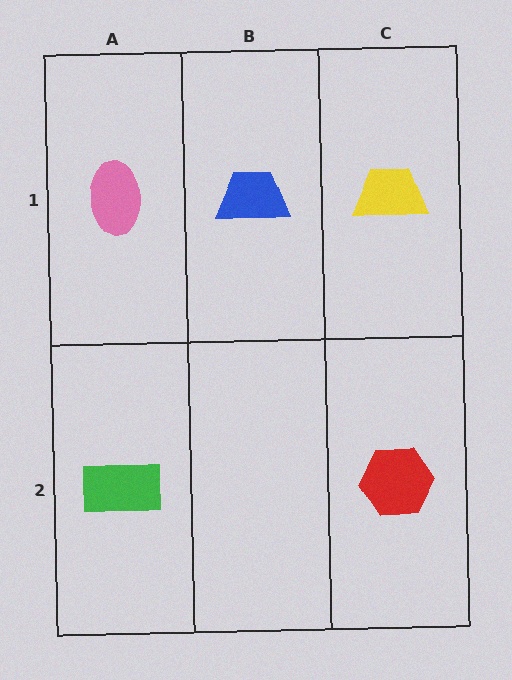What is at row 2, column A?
A green rectangle.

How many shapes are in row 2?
2 shapes.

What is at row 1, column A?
A pink ellipse.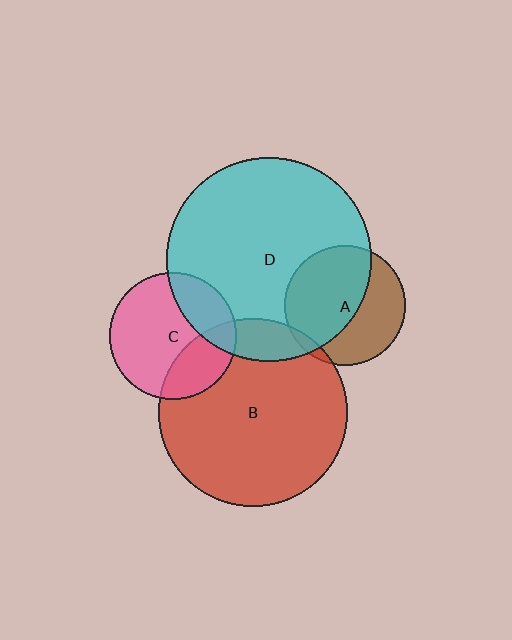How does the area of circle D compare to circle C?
Approximately 2.6 times.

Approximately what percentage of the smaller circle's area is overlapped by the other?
Approximately 15%.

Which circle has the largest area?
Circle D (cyan).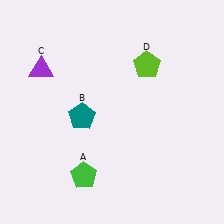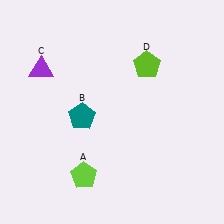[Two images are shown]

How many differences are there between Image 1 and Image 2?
There is 1 difference between the two images.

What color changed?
The pentagon (A) changed from green in Image 1 to lime in Image 2.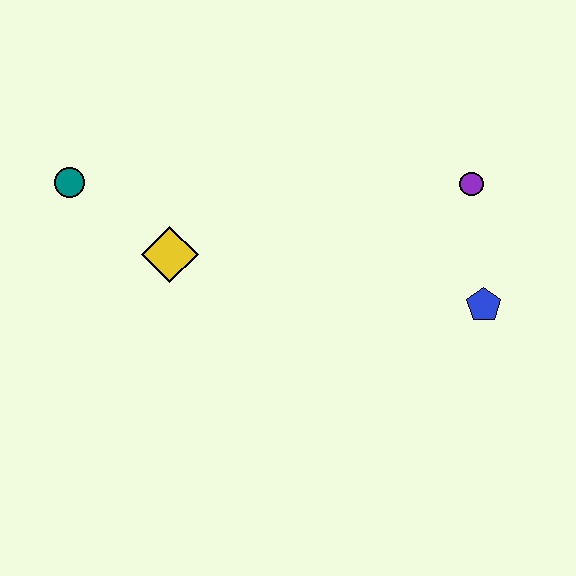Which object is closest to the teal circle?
The yellow diamond is closest to the teal circle.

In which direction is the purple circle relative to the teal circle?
The purple circle is to the right of the teal circle.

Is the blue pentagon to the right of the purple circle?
Yes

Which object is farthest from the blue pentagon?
The teal circle is farthest from the blue pentagon.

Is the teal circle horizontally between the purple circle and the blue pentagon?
No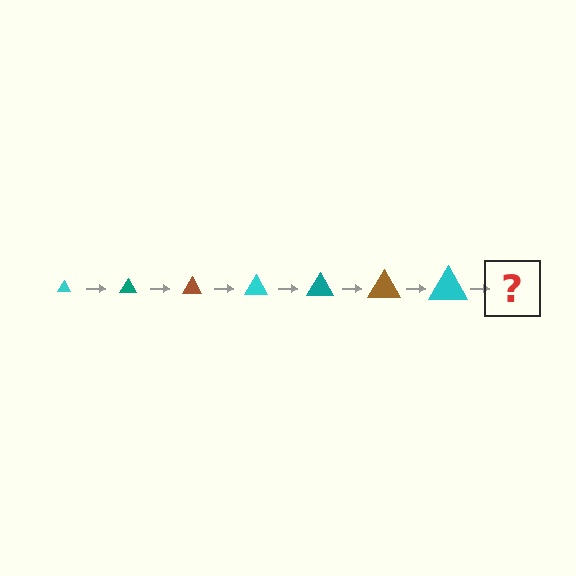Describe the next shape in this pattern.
It should be a teal triangle, larger than the previous one.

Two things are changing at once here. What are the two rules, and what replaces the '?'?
The two rules are that the triangle grows larger each step and the color cycles through cyan, teal, and brown. The '?' should be a teal triangle, larger than the previous one.